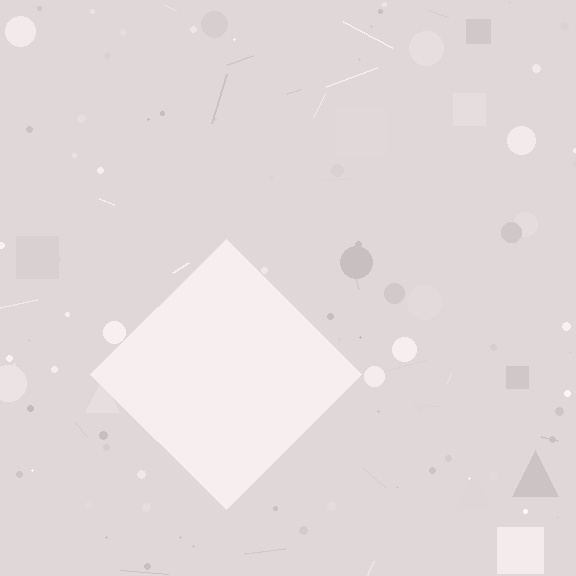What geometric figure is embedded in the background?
A diamond is embedded in the background.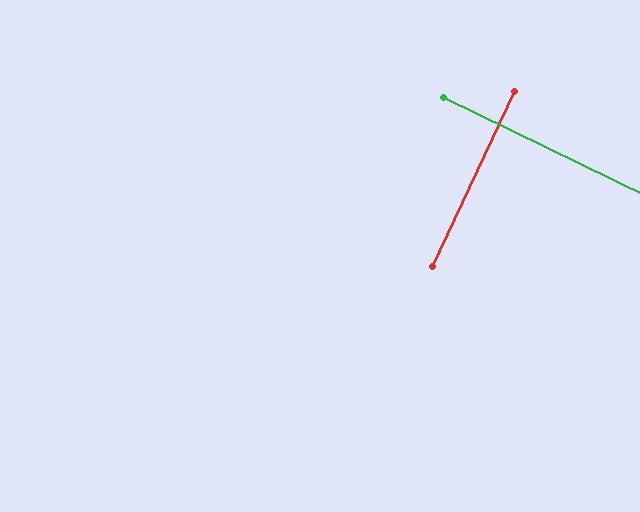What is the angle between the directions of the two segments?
Approximately 89 degrees.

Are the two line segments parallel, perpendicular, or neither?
Perpendicular — they meet at approximately 89°.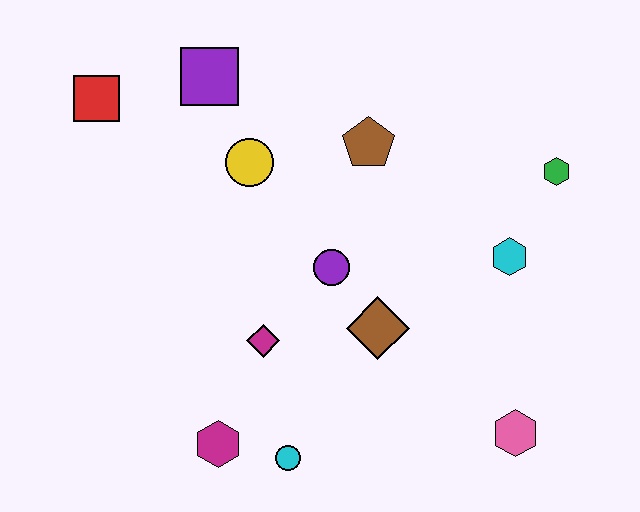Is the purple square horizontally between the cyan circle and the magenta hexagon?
No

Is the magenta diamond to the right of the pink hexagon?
No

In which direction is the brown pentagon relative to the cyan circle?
The brown pentagon is above the cyan circle.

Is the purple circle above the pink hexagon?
Yes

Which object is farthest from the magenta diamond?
The green hexagon is farthest from the magenta diamond.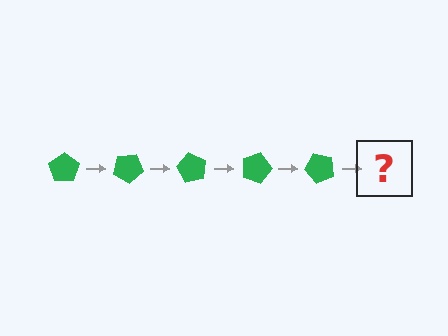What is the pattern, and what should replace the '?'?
The pattern is that the pentagon rotates 30 degrees each step. The '?' should be a green pentagon rotated 150 degrees.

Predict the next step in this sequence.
The next step is a green pentagon rotated 150 degrees.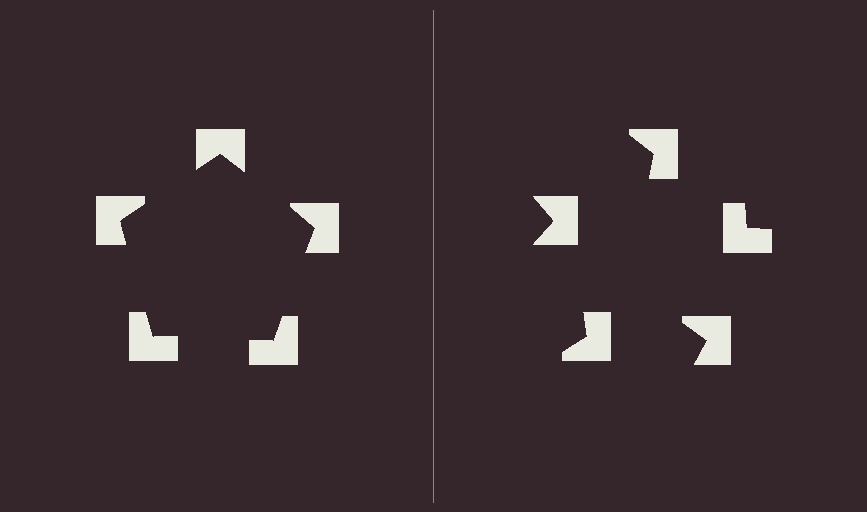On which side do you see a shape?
An illusory pentagon appears on the left side. On the right side the wedge cuts are rotated, so no coherent shape forms.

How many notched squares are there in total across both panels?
10 — 5 on each side.